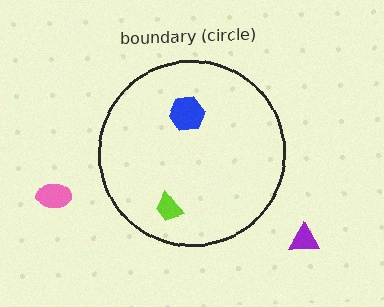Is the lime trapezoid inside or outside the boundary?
Inside.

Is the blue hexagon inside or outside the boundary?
Inside.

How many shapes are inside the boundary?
2 inside, 2 outside.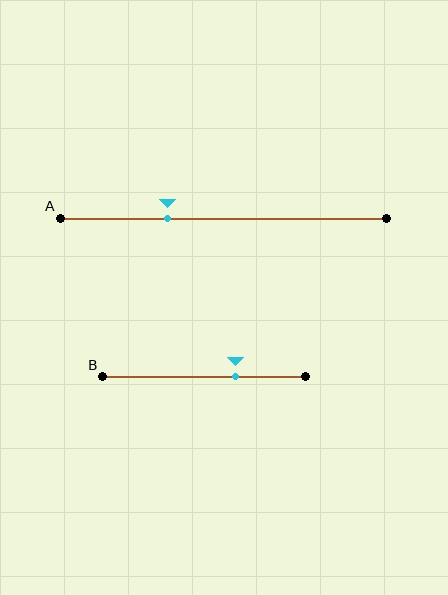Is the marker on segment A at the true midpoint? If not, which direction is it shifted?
No, the marker on segment A is shifted to the left by about 17% of the segment length.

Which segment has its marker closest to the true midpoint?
Segment B has its marker closest to the true midpoint.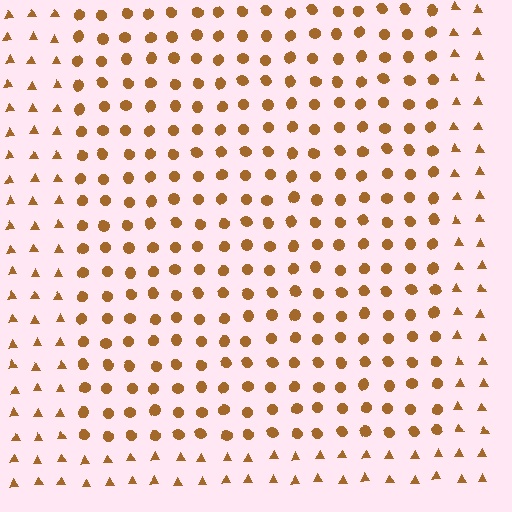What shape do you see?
I see a rectangle.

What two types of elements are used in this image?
The image uses circles inside the rectangle region and triangles outside it.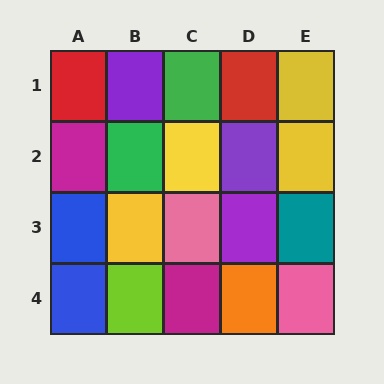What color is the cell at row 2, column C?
Yellow.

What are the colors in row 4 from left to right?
Blue, lime, magenta, orange, pink.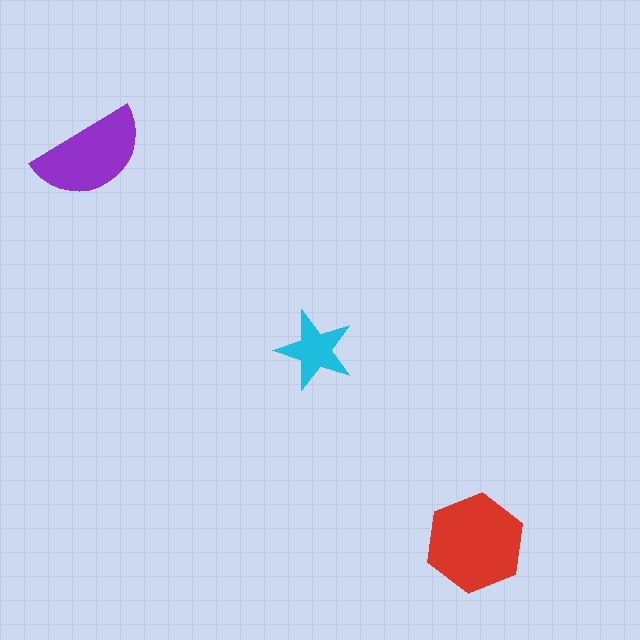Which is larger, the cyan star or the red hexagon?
The red hexagon.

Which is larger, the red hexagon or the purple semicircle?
The red hexagon.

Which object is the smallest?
The cyan star.